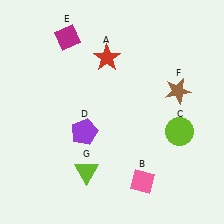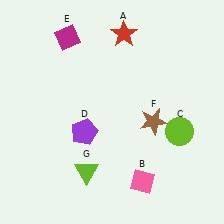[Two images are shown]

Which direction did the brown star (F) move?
The brown star (F) moved down.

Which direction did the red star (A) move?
The red star (A) moved up.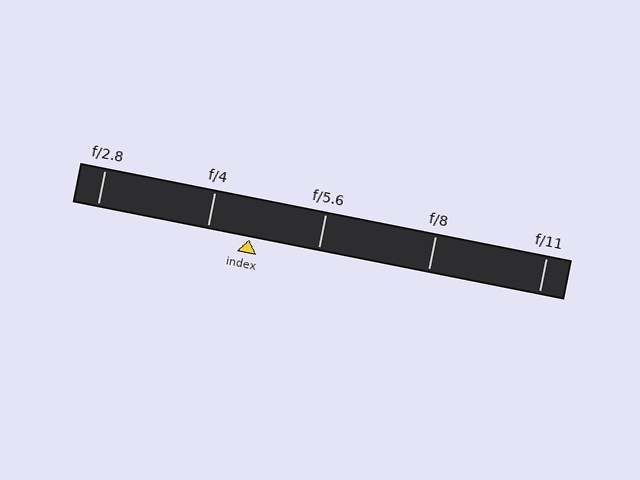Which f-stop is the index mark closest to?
The index mark is closest to f/4.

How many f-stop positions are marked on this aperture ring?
There are 5 f-stop positions marked.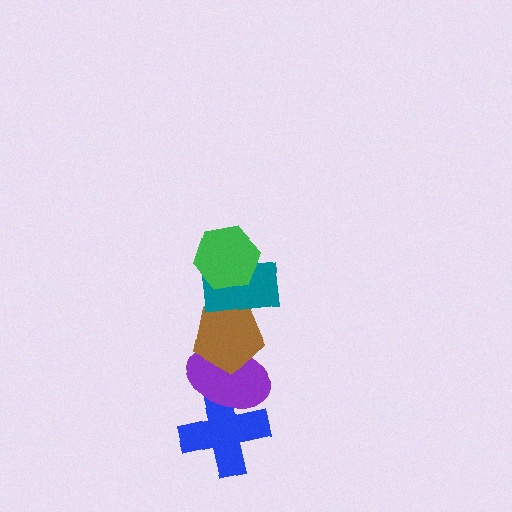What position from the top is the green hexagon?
The green hexagon is 1st from the top.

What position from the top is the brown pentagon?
The brown pentagon is 3rd from the top.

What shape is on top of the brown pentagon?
The teal rectangle is on top of the brown pentagon.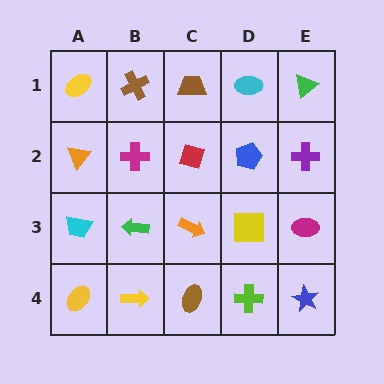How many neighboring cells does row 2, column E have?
3.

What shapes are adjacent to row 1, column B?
A magenta cross (row 2, column B), a yellow ellipse (row 1, column A), a brown trapezoid (row 1, column C).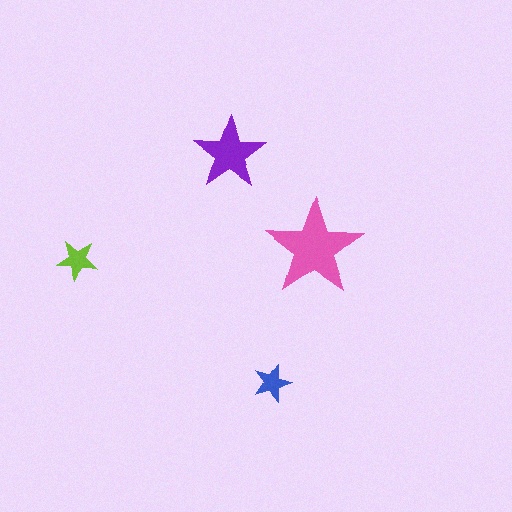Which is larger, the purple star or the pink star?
The pink one.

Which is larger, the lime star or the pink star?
The pink one.